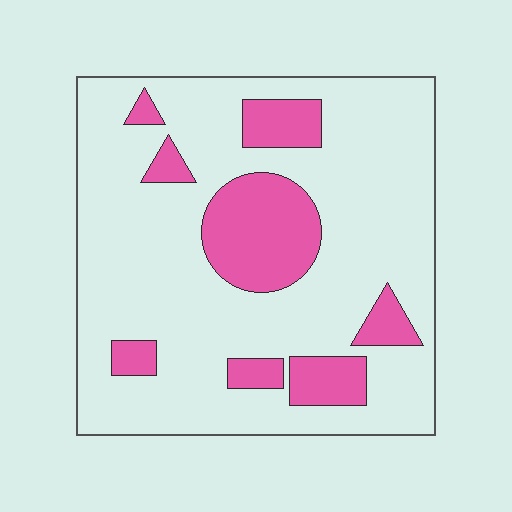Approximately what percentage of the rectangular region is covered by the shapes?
Approximately 20%.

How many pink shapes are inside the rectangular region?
8.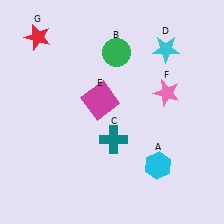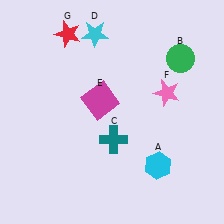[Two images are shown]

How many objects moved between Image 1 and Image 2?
3 objects moved between the two images.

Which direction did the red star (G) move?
The red star (G) moved right.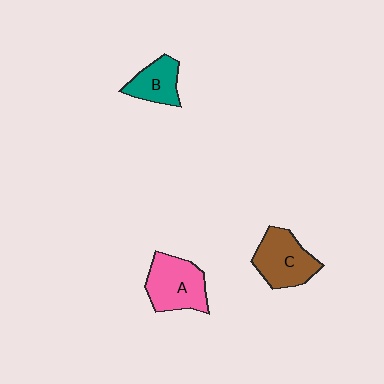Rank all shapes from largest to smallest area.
From largest to smallest: A (pink), C (brown), B (teal).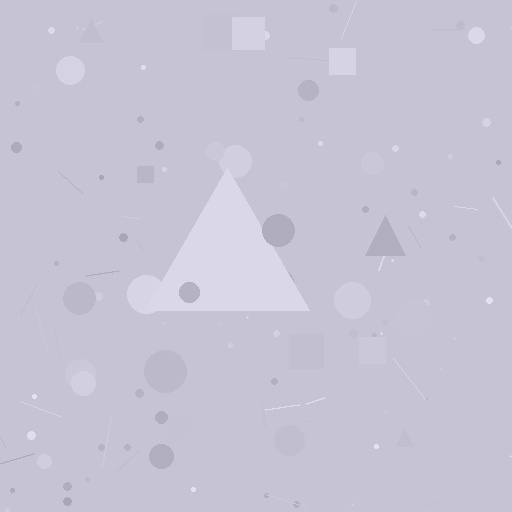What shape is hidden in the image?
A triangle is hidden in the image.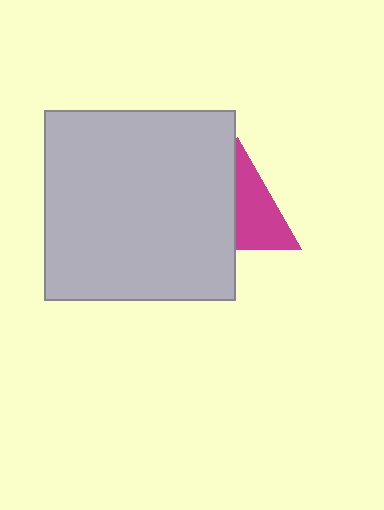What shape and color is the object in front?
The object in front is a light gray rectangle.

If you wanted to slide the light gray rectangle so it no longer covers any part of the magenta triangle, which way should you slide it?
Slide it left — that is the most direct way to separate the two shapes.